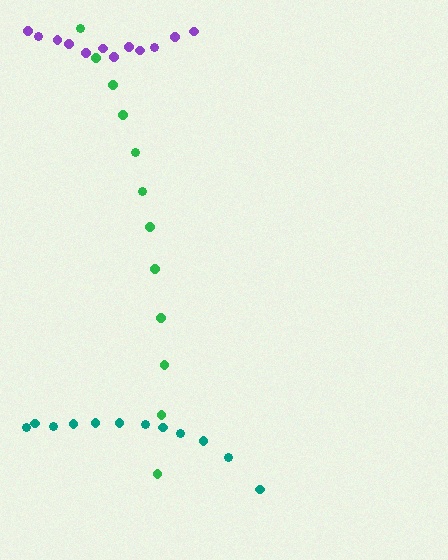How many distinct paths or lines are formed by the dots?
There are 3 distinct paths.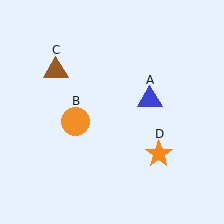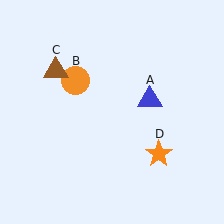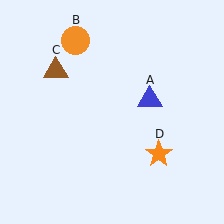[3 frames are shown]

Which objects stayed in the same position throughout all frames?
Blue triangle (object A) and brown triangle (object C) and orange star (object D) remained stationary.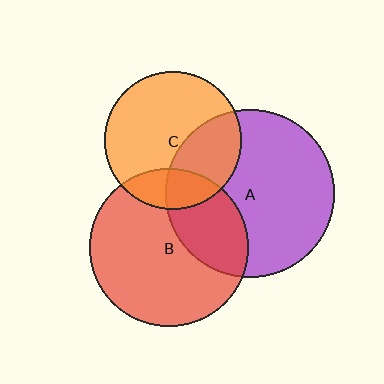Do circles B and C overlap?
Yes.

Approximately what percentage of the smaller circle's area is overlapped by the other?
Approximately 20%.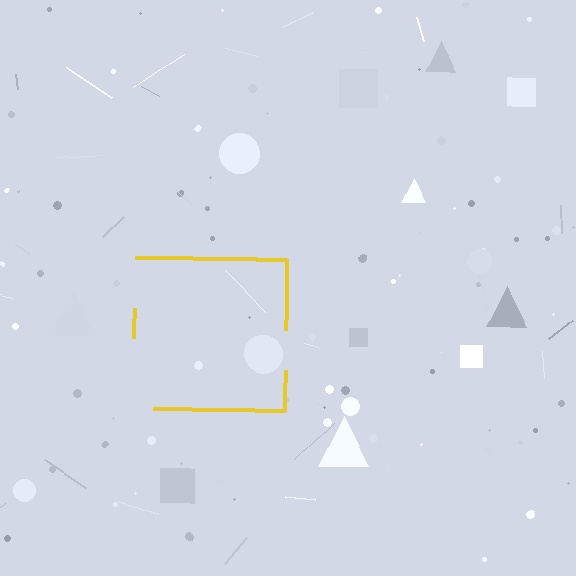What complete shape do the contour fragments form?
The contour fragments form a square.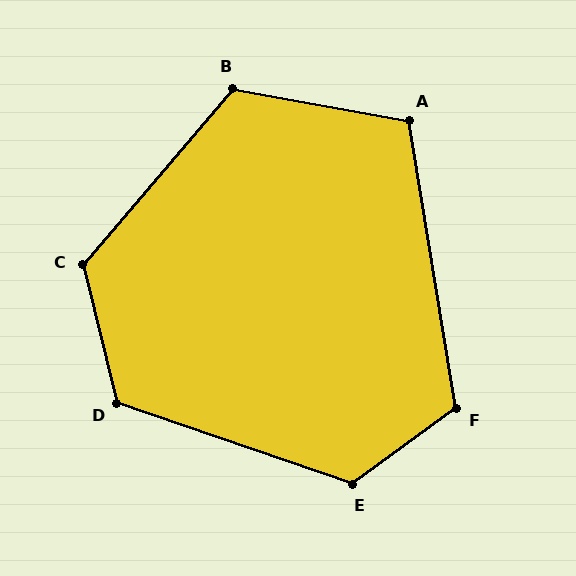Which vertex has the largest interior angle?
C, at approximately 126 degrees.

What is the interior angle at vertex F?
Approximately 117 degrees (obtuse).